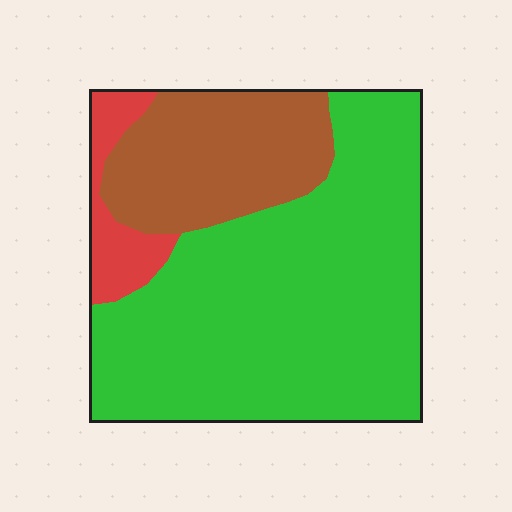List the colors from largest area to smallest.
From largest to smallest: green, brown, red.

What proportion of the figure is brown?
Brown covers about 25% of the figure.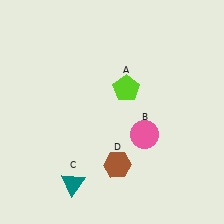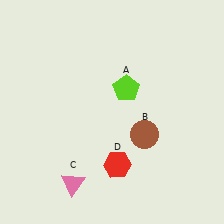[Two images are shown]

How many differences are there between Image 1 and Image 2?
There are 3 differences between the two images.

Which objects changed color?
B changed from pink to brown. C changed from teal to pink. D changed from brown to red.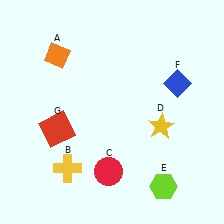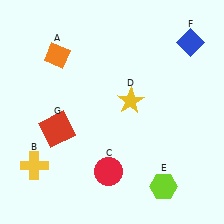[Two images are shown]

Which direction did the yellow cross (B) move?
The yellow cross (B) moved left.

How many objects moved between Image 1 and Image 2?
3 objects moved between the two images.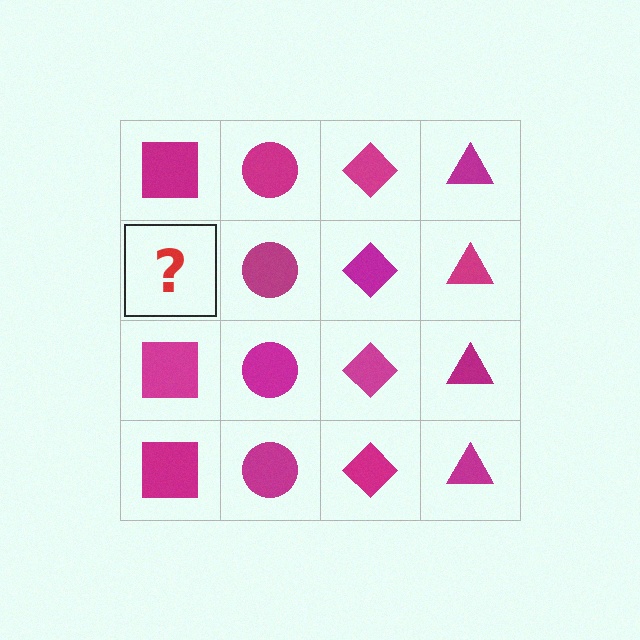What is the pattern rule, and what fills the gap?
The rule is that each column has a consistent shape. The gap should be filled with a magenta square.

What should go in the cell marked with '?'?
The missing cell should contain a magenta square.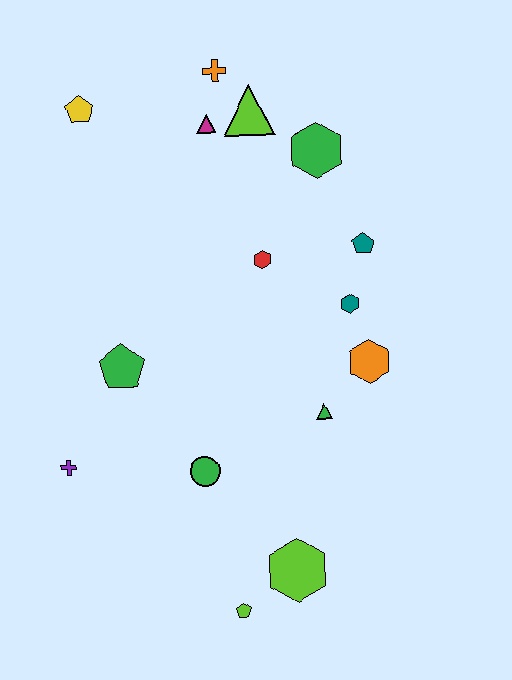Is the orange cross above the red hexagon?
Yes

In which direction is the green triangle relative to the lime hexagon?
The green triangle is above the lime hexagon.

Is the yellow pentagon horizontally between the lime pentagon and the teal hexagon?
No